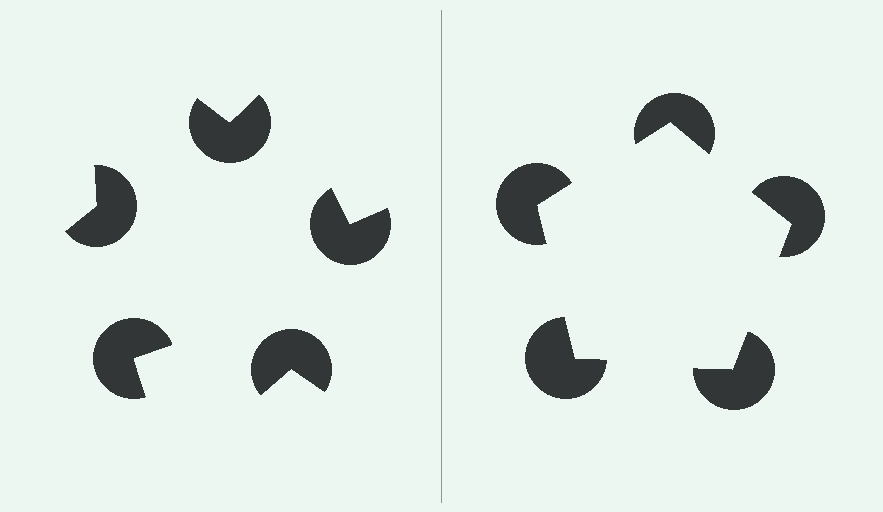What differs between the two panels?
The pac-man discs are positioned identically on both sides; only the wedge orientations differ. On the right they align to a pentagon; on the left they are misaligned.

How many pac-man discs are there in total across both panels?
10 — 5 on each side.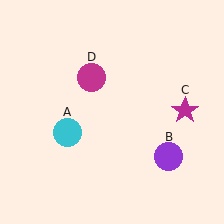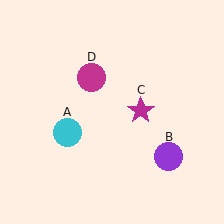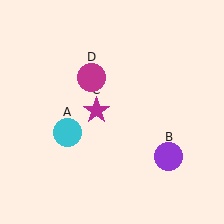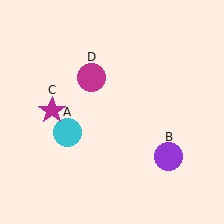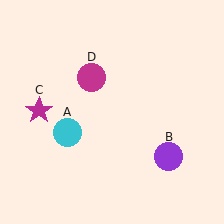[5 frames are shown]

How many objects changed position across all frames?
1 object changed position: magenta star (object C).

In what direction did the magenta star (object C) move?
The magenta star (object C) moved left.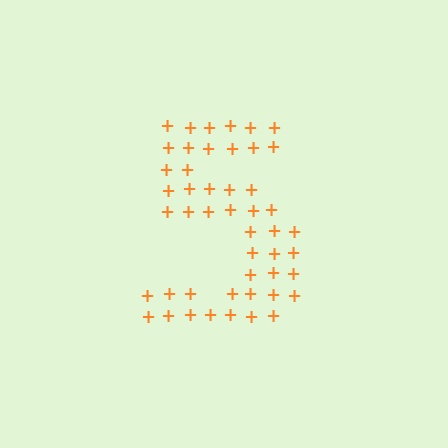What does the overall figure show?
The overall figure shows the digit 5.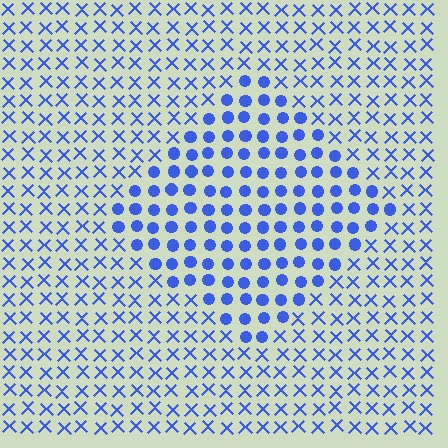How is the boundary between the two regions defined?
The boundary is defined by a change in element shape: circles inside vs. X marks outside. All elements share the same color and spacing.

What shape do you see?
I see a diamond.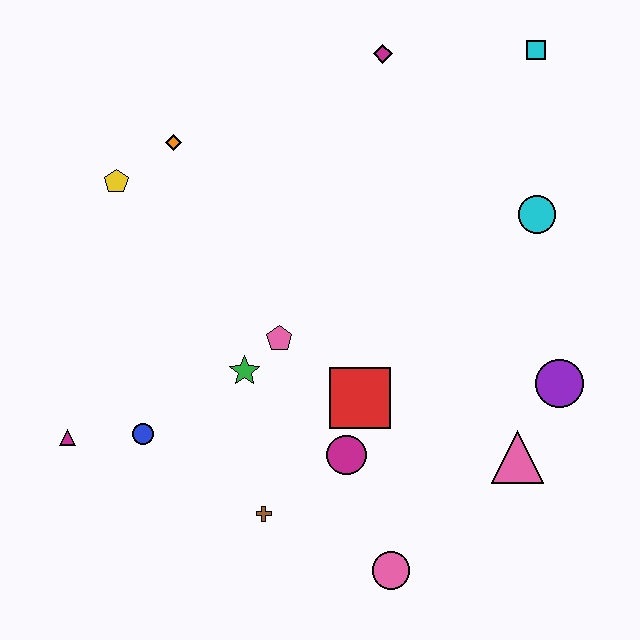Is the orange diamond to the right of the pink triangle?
No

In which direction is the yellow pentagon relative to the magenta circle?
The yellow pentagon is above the magenta circle.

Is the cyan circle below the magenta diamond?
Yes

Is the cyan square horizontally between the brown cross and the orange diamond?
No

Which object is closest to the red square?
The magenta circle is closest to the red square.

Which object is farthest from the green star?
The cyan square is farthest from the green star.